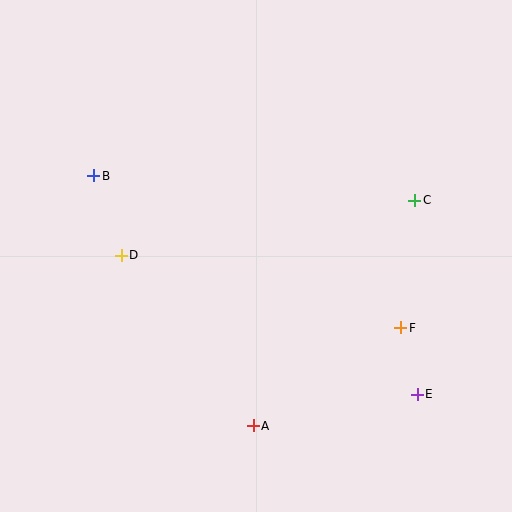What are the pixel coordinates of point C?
Point C is at (415, 200).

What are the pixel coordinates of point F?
Point F is at (400, 328).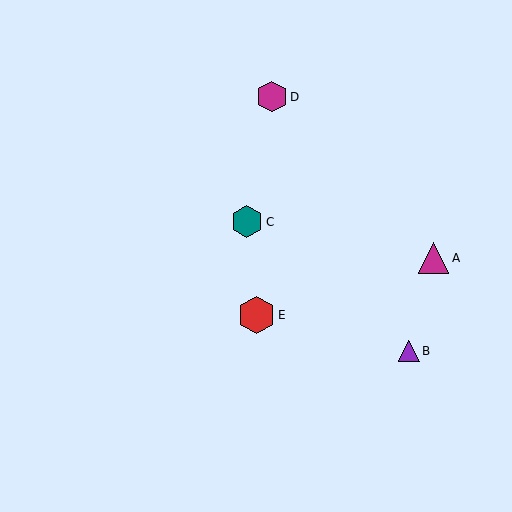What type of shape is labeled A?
Shape A is a magenta triangle.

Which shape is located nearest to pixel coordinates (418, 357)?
The purple triangle (labeled B) at (409, 351) is nearest to that location.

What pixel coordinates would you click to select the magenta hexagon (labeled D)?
Click at (272, 97) to select the magenta hexagon D.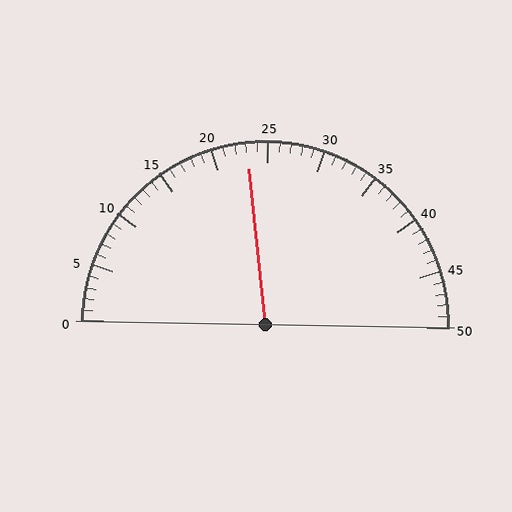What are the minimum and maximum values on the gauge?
The gauge ranges from 0 to 50.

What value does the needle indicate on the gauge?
The needle indicates approximately 23.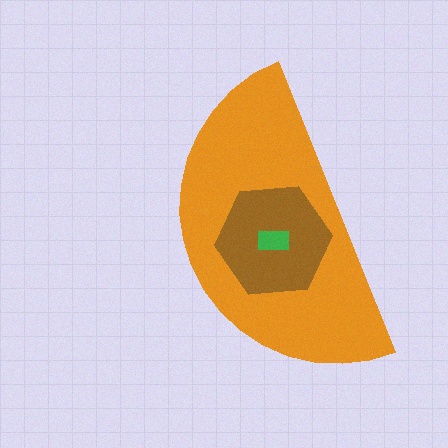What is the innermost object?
The green rectangle.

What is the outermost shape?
The orange semicircle.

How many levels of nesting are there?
3.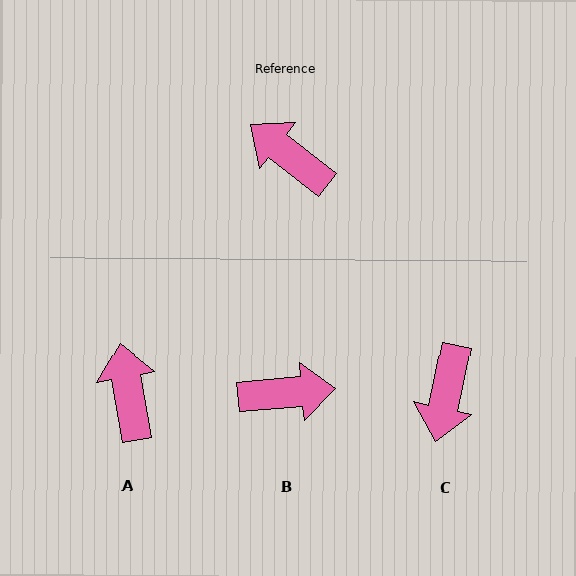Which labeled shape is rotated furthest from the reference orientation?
B, about 137 degrees away.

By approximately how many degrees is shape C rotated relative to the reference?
Approximately 116 degrees counter-clockwise.